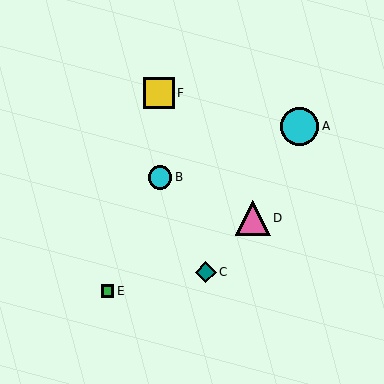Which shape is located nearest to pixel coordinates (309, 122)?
The cyan circle (labeled A) at (300, 126) is nearest to that location.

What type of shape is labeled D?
Shape D is a pink triangle.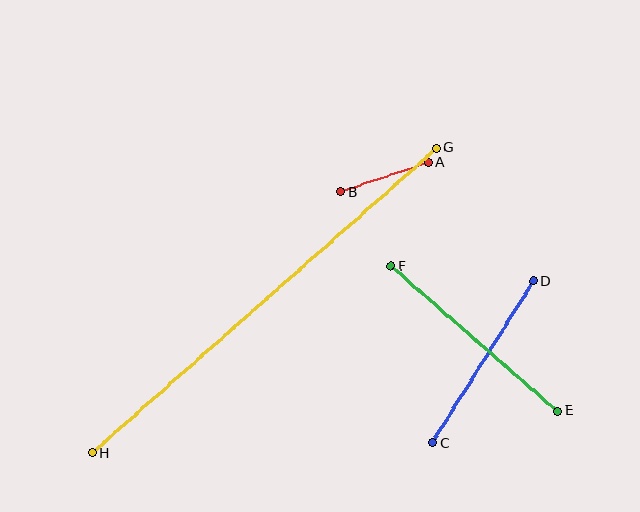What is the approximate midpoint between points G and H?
The midpoint is at approximately (264, 301) pixels.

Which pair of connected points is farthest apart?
Points G and H are farthest apart.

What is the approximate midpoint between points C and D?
The midpoint is at approximately (483, 362) pixels.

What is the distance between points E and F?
The distance is approximately 221 pixels.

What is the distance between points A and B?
The distance is approximately 92 pixels.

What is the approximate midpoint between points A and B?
The midpoint is at approximately (384, 177) pixels.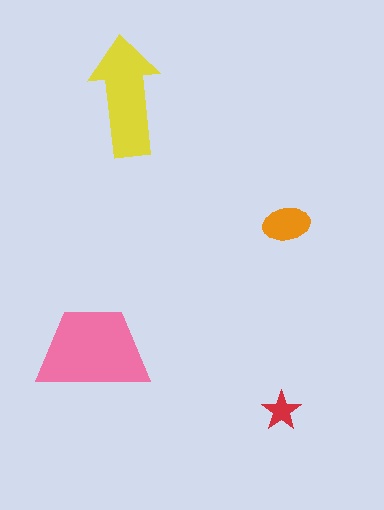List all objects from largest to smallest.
The pink trapezoid, the yellow arrow, the orange ellipse, the red star.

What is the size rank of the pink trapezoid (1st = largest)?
1st.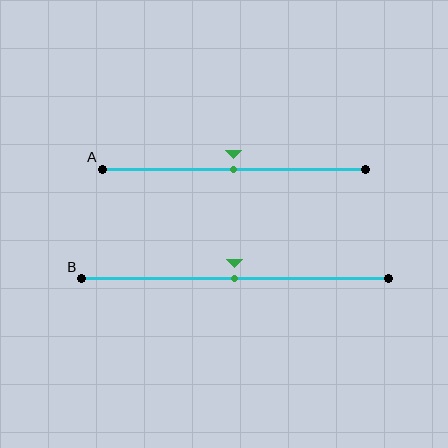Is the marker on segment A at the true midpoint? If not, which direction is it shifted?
Yes, the marker on segment A is at the true midpoint.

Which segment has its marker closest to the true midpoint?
Segment A has its marker closest to the true midpoint.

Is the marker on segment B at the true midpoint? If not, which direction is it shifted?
Yes, the marker on segment B is at the true midpoint.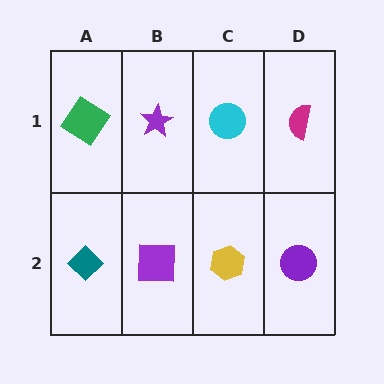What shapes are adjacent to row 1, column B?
A purple square (row 2, column B), a green diamond (row 1, column A), a cyan circle (row 1, column C).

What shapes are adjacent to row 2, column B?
A purple star (row 1, column B), a teal diamond (row 2, column A), a yellow hexagon (row 2, column C).